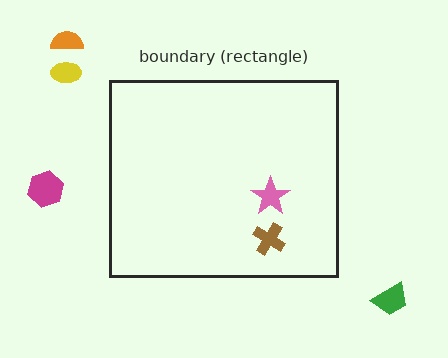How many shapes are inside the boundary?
2 inside, 4 outside.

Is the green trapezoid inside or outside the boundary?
Outside.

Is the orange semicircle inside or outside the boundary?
Outside.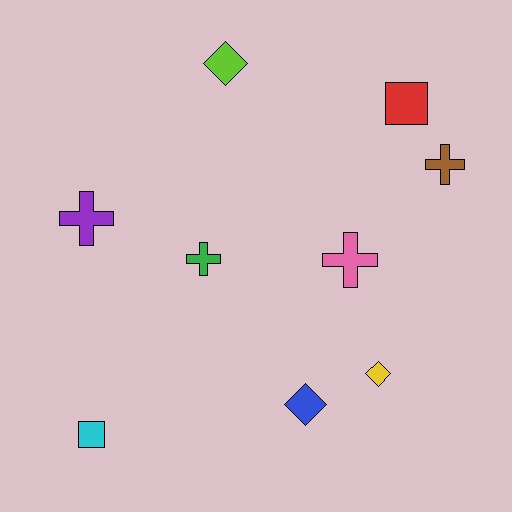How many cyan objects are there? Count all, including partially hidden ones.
There is 1 cyan object.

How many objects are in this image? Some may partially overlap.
There are 9 objects.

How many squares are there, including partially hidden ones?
There are 2 squares.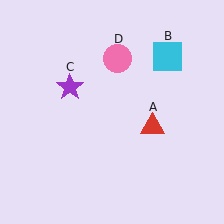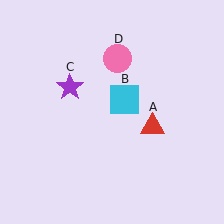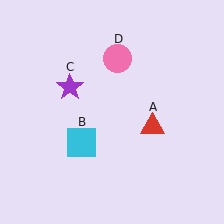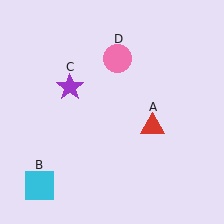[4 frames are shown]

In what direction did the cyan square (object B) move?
The cyan square (object B) moved down and to the left.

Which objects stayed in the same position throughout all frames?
Red triangle (object A) and purple star (object C) and pink circle (object D) remained stationary.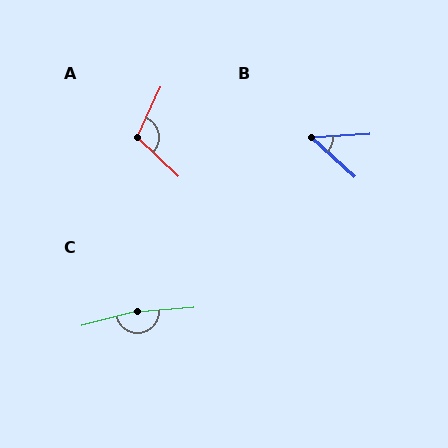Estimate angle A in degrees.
Approximately 108 degrees.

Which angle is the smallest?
B, at approximately 46 degrees.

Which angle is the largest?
C, at approximately 169 degrees.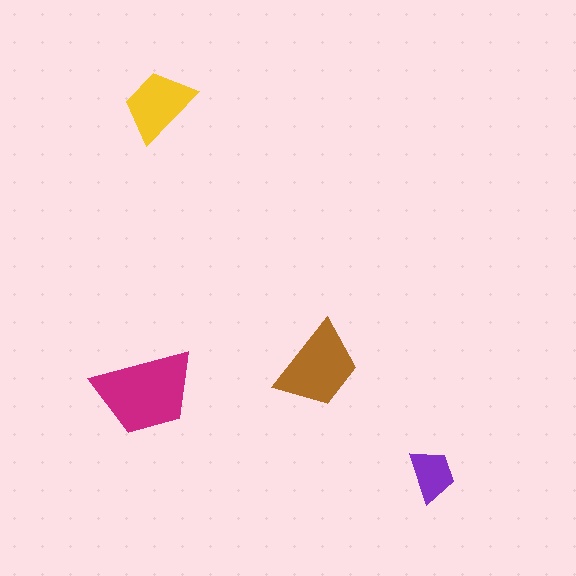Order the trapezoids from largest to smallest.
the magenta one, the brown one, the yellow one, the purple one.